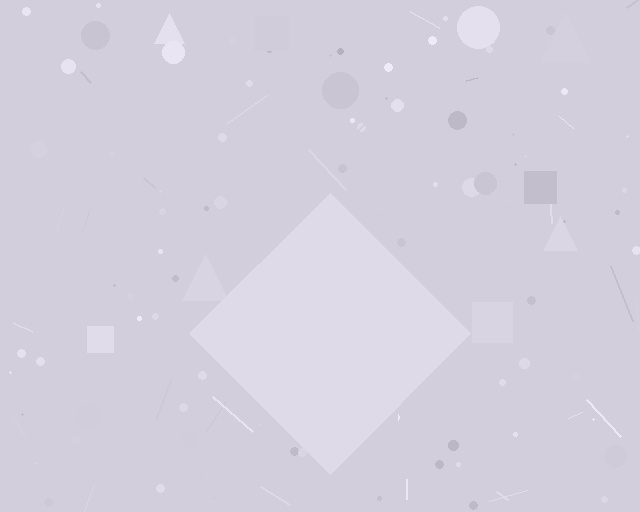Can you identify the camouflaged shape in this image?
The camouflaged shape is a diamond.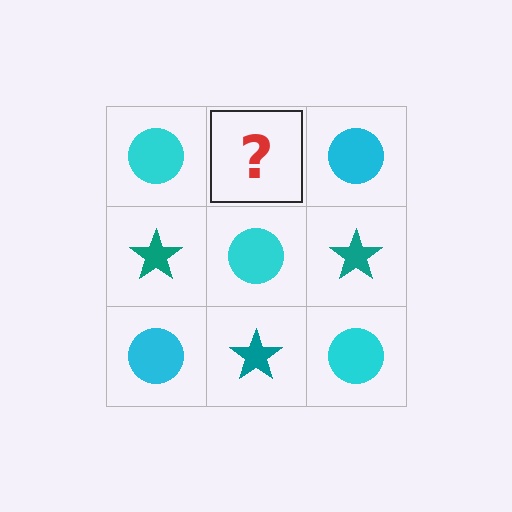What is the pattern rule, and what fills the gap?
The rule is that it alternates cyan circle and teal star in a checkerboard pattern. The gap should be filled with a teal star.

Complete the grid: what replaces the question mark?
The question mark should be replaced with a teal star.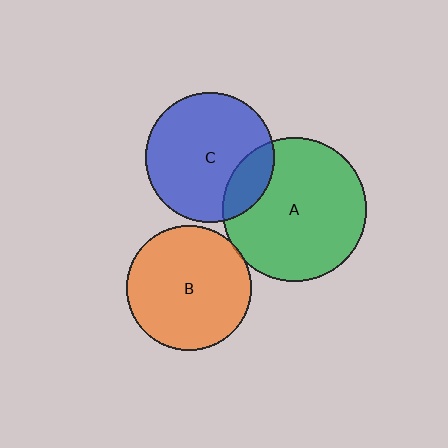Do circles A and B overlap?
Yes.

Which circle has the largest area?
Circle A (green).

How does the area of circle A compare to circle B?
Approximately 1.3 times.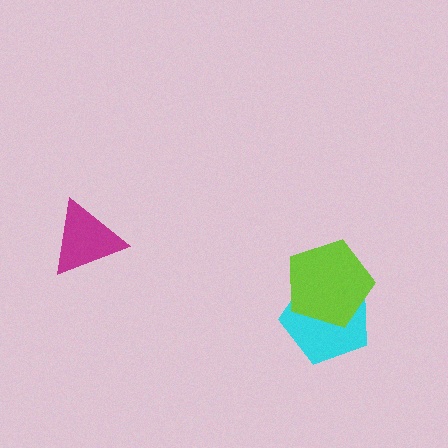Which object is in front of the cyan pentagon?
The lime pentagon is in front of the cyan pentagon.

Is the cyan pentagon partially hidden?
Yes, it is partially covered by another shape.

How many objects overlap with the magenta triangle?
0 objects overlap with the magenta triangle.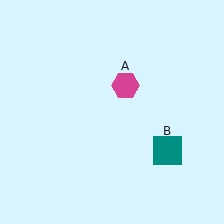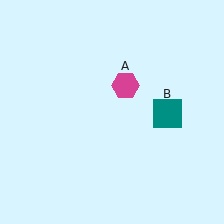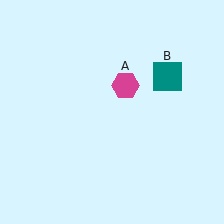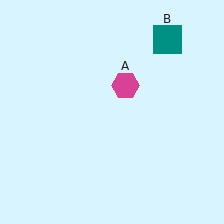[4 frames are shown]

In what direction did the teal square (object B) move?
The teal square (object B) moved up.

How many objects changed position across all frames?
1 object changed position: teal square (object B).